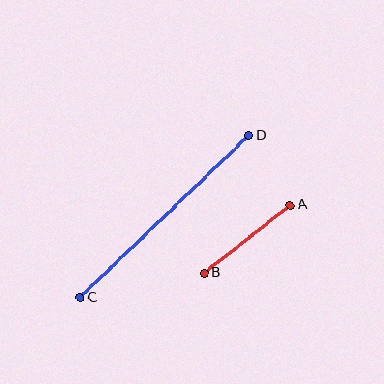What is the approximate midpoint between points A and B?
The midpoint is at approximately (247, 239) pixels.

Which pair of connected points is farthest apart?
Points C and D are farthest apart.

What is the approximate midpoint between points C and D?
The midpoint is at approximately (164, 216) pixels.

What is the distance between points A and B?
The distance is approximately 110 pixels.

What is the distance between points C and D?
The distance is approximately 234 pixels.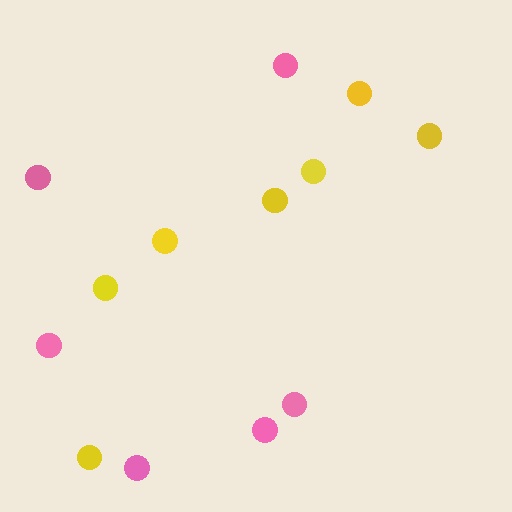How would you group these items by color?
There are 2 groups: one group of pink circles (6) and one group of yellow circles (7).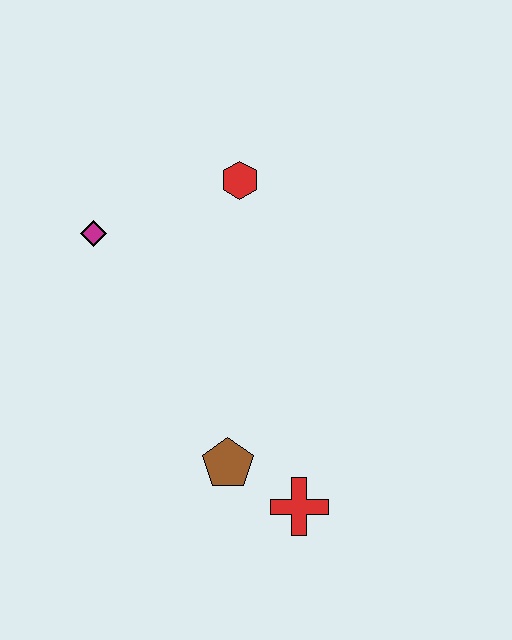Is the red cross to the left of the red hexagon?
No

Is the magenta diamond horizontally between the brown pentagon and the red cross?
No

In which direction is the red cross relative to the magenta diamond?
The red cross is below the magenta diamond.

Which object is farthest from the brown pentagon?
The red hexagon is farthest from the brown pentagon.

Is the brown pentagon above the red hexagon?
No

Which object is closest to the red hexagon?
The magenta diamond is closest to the red hexagon.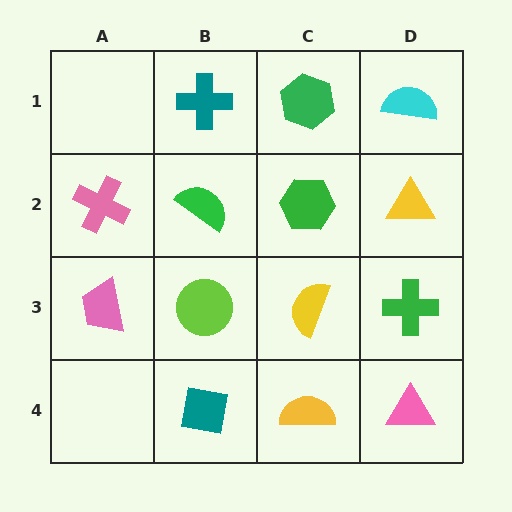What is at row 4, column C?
A yellow semicircle.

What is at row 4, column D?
A pink triangle.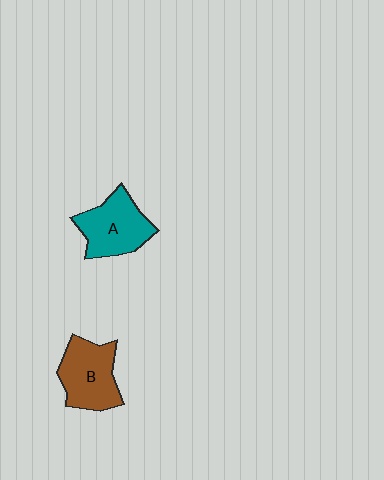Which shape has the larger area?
Shape B (brown).